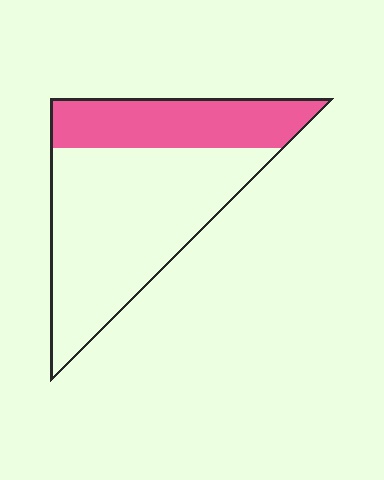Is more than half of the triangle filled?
No.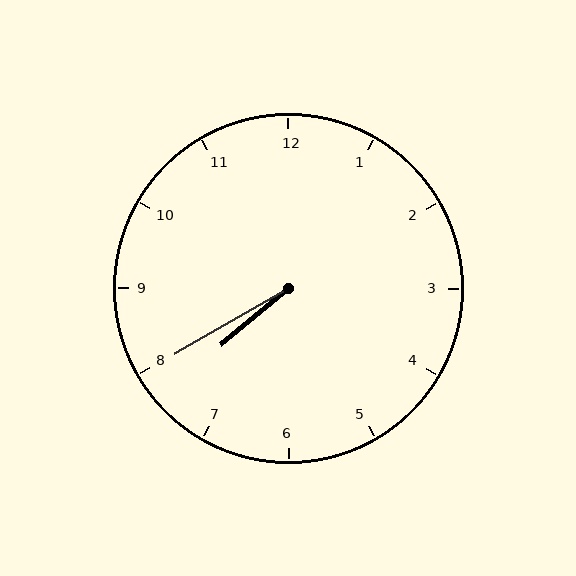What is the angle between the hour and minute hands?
Approximately 10 degrees.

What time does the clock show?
7:40.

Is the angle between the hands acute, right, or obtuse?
It is acute.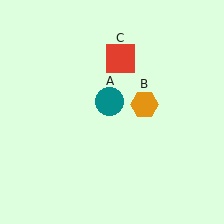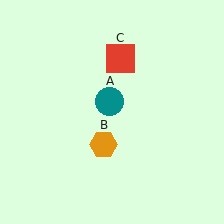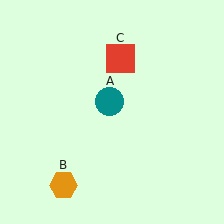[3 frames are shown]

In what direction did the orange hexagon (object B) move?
The orange hexagon (object B) moved down and to the left.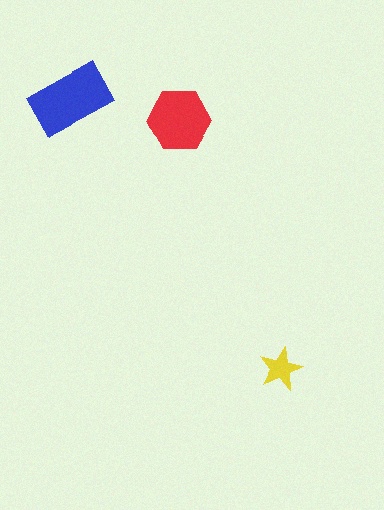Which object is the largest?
The blue rectangle.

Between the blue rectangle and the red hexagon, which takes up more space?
The blue rectangle.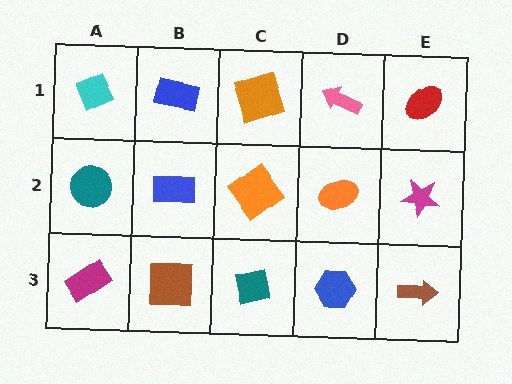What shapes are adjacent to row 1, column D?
An orange ellipse (row 2, column D), an orange square (row 1, column C), a red ellipse (row 1, column E).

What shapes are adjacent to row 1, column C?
An orange diamond (row 2, column C), a blue rectangle (row 1, column B), a pink arrow (row 1, column D).